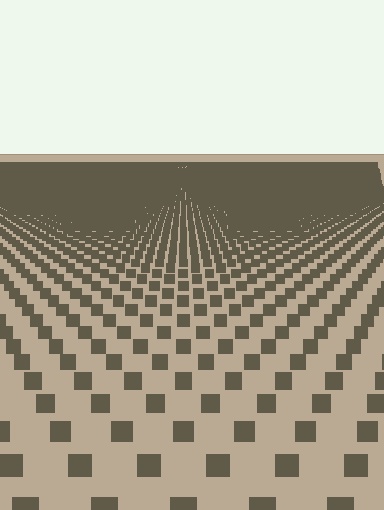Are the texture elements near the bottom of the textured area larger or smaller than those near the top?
Larger. Near the bottom, elements are closer to the viewer and appear at a bigger on-screen size.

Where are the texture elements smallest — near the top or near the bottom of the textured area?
Near the top.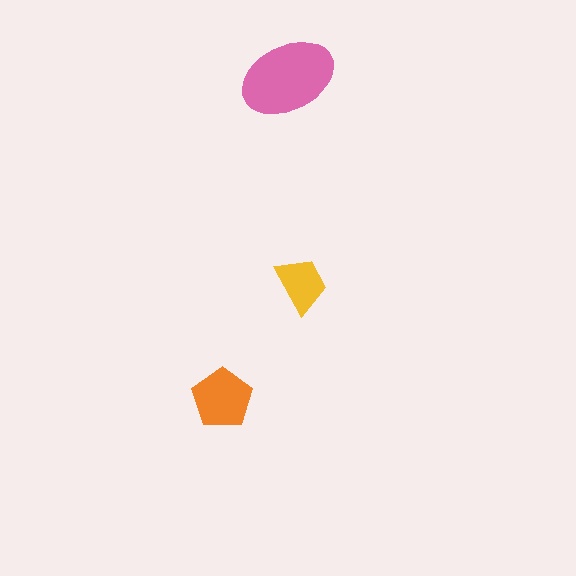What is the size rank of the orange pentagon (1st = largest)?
2nd.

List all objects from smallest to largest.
The yellow trapezoid, the orange pentagon, the pink ellipse.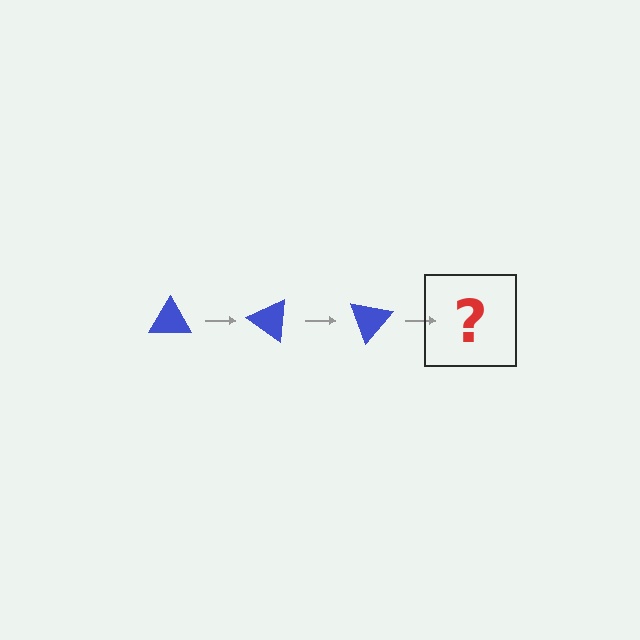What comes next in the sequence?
The next element should be a blue triangle rotated 105 degrees.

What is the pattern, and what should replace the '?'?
The pattern is that the triangle rotates 35 degrees each step. The '?' should be a blue triangle rotated 105 degrees.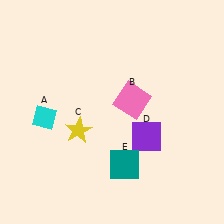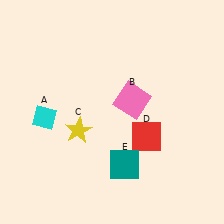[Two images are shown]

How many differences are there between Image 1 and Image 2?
There is 1 difference between the two images.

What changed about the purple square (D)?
In Image 1, D is purple. In Image 2, it changed to red.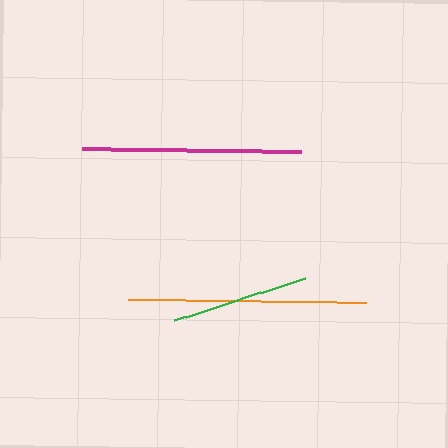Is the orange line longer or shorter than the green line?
The orange line is longer than the green line.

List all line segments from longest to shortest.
From longest to shortest: orange, magenta, green.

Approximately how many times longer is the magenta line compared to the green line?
The magenta line is approximately 1.6 times the length of the green line.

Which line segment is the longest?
The orange line is the longest at approximately 238 pixels.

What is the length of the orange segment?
The orange segment is approximately 238 pixels long.